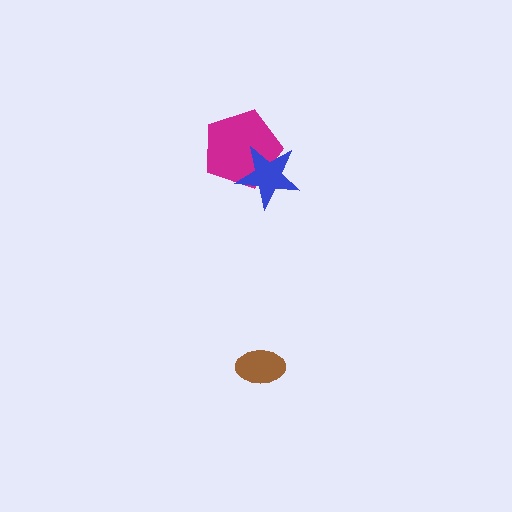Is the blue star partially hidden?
No, no other shape covers it.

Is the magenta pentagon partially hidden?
Yes, it is partially covered by another shape.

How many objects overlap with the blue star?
1 object overlaps with the blue star.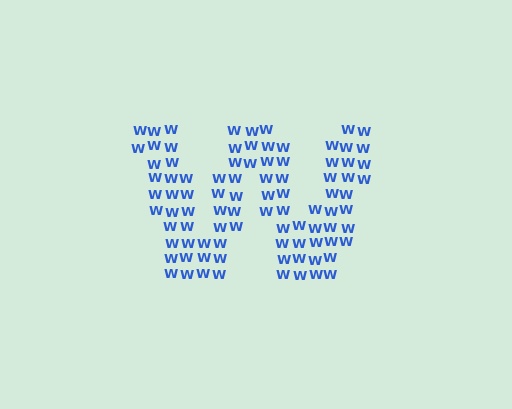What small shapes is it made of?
It is made of small letter W's.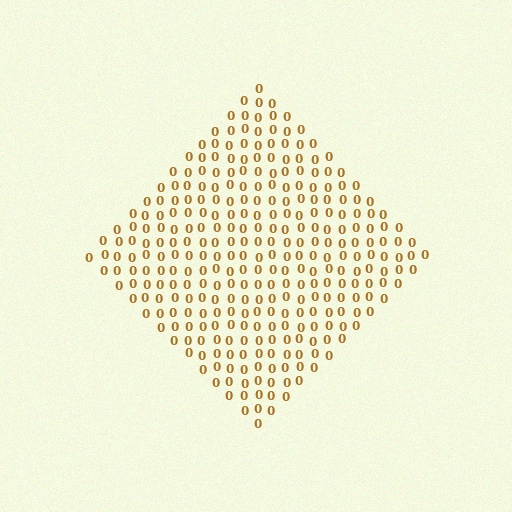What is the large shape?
The large shape is a diamond.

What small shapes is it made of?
It is made of small digit 0's.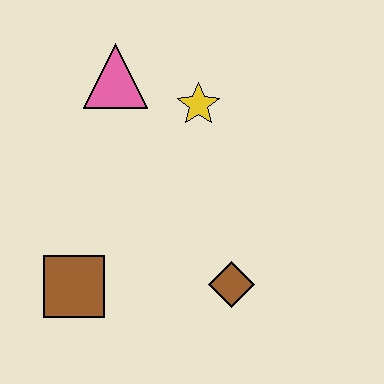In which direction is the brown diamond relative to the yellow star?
The brown diamond is below the yellow star.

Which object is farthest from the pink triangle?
The brown diamond is farthest from the pink triangle.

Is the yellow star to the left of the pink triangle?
No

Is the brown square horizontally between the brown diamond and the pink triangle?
No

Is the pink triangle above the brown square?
Yes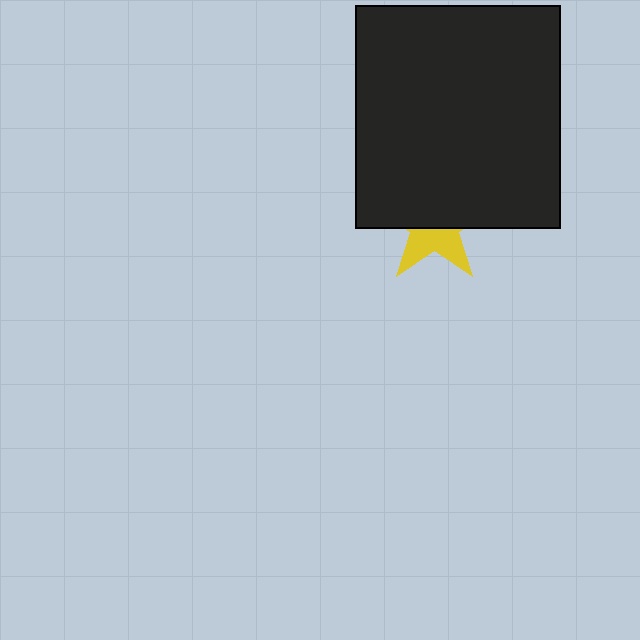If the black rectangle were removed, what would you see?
You would see the complete yellow star.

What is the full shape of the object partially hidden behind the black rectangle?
The partially hidden object is a yellow star.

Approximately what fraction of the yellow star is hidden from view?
Roughly 59% of the yellow star is hidden behind the black rectangle.